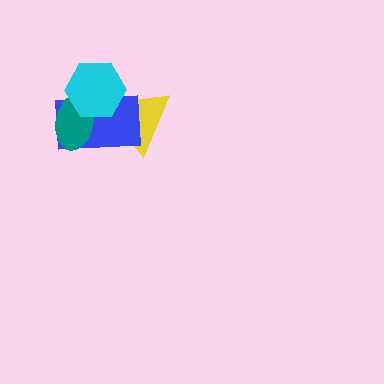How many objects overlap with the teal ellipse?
2 objects overlap with the teal ellipse.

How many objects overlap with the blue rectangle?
3 objects overlap with the blue rectangle.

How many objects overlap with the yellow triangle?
2 objects overlap with the yellow triangle.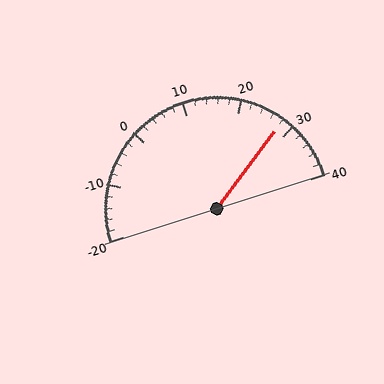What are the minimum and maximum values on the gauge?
The gauge ranges from -20 to 40.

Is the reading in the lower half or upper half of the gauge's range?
The reading is in the upper half of the range (-20 to 40).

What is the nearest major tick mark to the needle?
The nearest major tick mark is 30.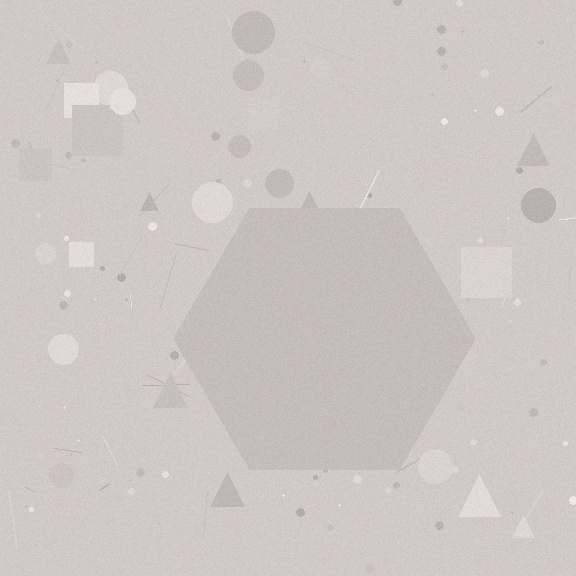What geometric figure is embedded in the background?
A hexagon is embedded in the background.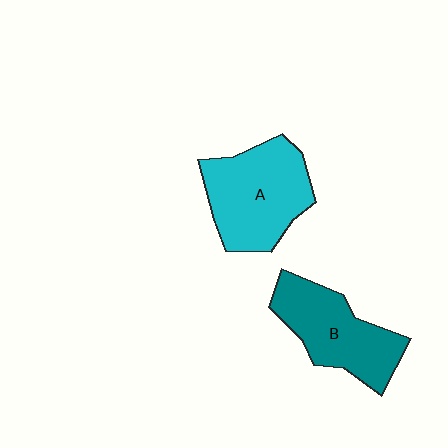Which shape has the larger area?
Shape A (cyan).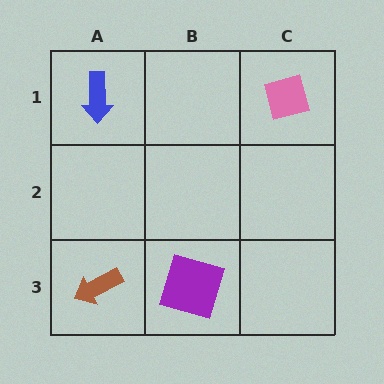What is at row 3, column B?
A purple square.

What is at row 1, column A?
A blue arrow.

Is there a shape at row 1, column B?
No, that cell is empty.